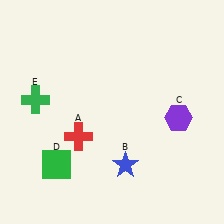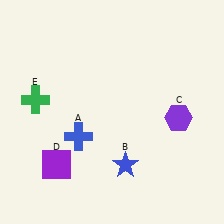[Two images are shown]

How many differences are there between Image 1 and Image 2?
There are 2 differences between the two images.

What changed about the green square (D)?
In Image 1, D is green. In Image 2, it changed to purple.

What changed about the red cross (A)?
In Image 1, A is red. In Image 2, it changed to blue.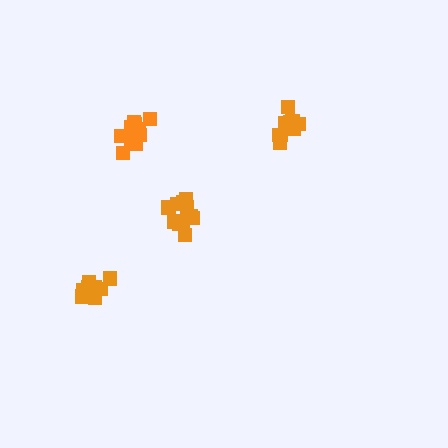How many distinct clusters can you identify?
There are 4 distinct clusters.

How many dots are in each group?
Group 1: 11 dots, Group 2: 12 dots, Group 3: 10 dots, Group 4: 10 dots (43 total).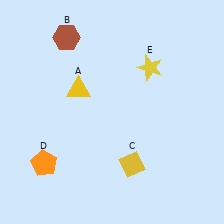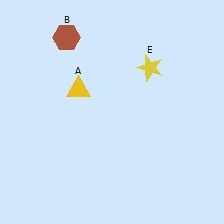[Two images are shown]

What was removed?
The orange pentagon (D), the yellow diamond (C) were removed in Image 2.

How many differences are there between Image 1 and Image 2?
There are 2 differences between the two images.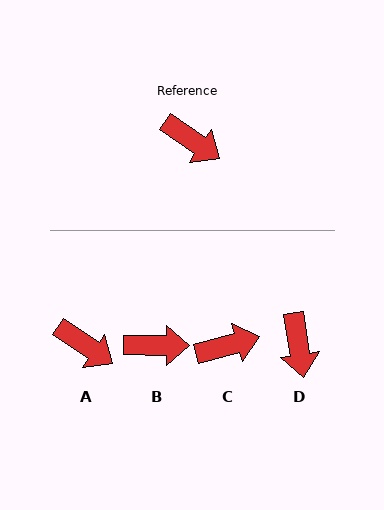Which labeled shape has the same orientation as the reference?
A.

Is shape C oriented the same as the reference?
No, it is off by about 50 degrees.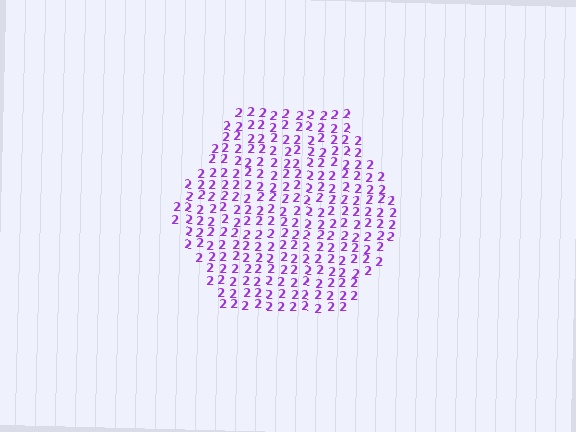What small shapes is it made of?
It is made of small digit 2's.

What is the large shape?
The large shape is a hexagon.